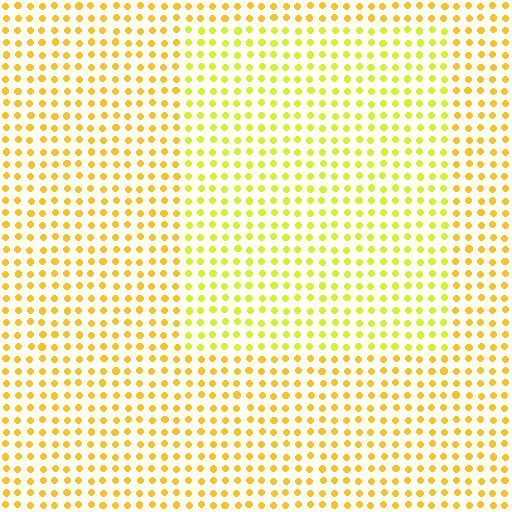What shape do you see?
I see a rectangle.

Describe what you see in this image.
The image is filled with small yellow elements in a uniform arrangement. A rectangle-shaped region is visible where the elements are tinted to a slightly different hue, forming a subtle color boundary.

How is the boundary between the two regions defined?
The boundary is defined purely by a slight shift in hue (about 25 degrees). Spacing, size, and orientation are identical on both sides.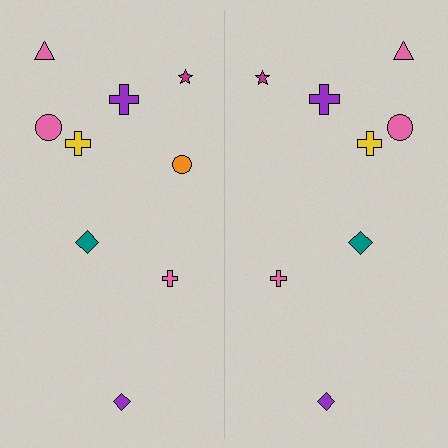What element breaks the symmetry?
A orange circle is missing from the right side.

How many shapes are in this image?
There are 17 shapes in this image.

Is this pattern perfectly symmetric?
No, the pattern is not perfectly symmetric. A orange circle is missing from the right side.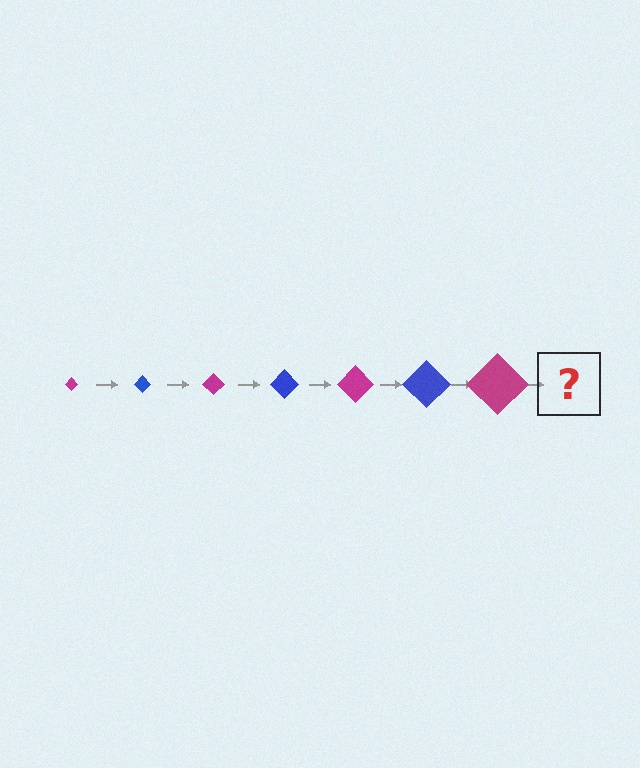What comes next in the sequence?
The next element should be a blue diamond, larger than the previous one.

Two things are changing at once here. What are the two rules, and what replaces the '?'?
The two rules are that the diamond grows larger each step and the color cycles through magenta and blue. The '?' should be a blue diamond, larger than the previous one.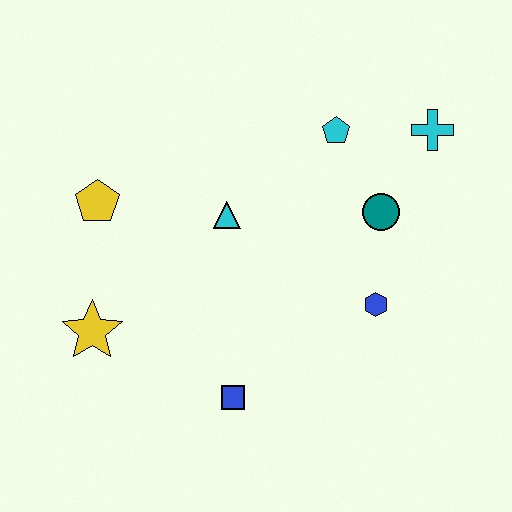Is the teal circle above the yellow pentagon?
No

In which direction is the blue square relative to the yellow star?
The blue square is to the right of the yellow star.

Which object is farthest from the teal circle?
The yellow star is farthest from the teal circle.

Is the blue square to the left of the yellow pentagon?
No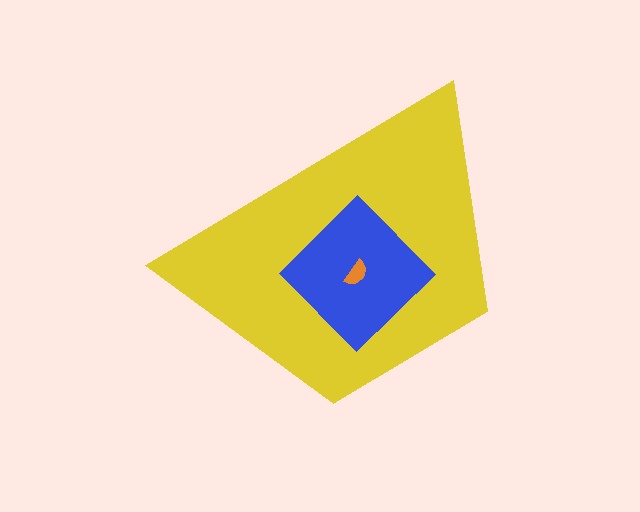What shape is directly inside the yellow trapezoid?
The blue diamond.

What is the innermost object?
The orange semicircle.